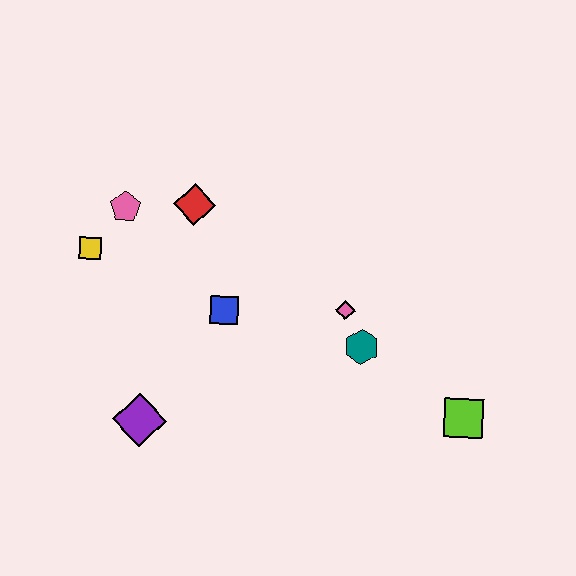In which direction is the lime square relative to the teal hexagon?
The lime square is to the right of the teal hexagon.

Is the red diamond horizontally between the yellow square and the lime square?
Yes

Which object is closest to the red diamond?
The pink pentagon is closest to the red diamond.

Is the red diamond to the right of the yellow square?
Yes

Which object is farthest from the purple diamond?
The lime square is farthest from the purple diamond.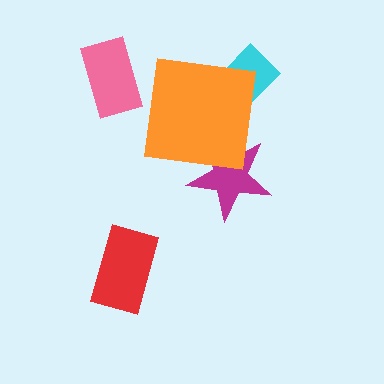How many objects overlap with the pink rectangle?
0 objects overlap with the pink rectangle.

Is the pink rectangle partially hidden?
No, no other shape covers it.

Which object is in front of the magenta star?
The orange square is in front of the magenta star.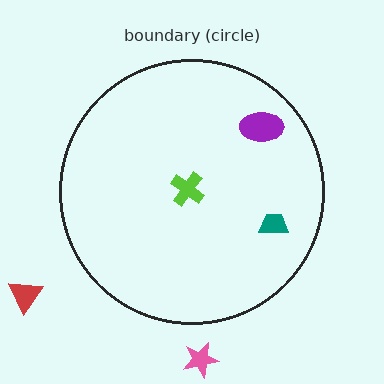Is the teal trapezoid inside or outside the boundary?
Inside.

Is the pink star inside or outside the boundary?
Outside.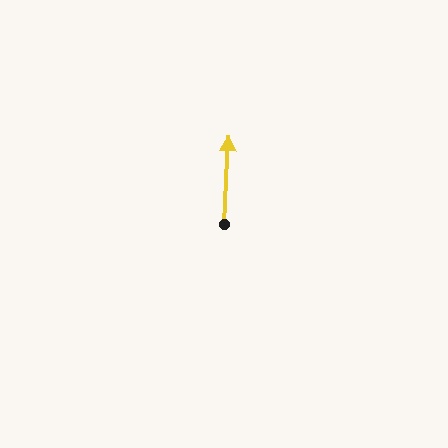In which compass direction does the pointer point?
North.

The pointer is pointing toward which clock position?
Roughly 12 o'clock.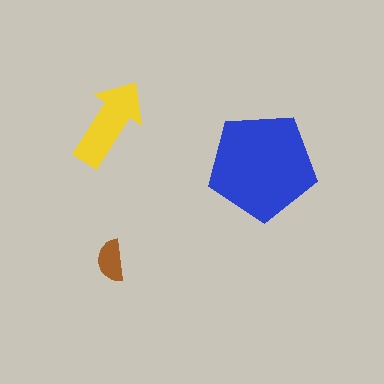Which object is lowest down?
The brown semicircle is bottommost.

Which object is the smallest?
The brown semicircle.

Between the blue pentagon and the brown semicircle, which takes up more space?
The blue pentagon.